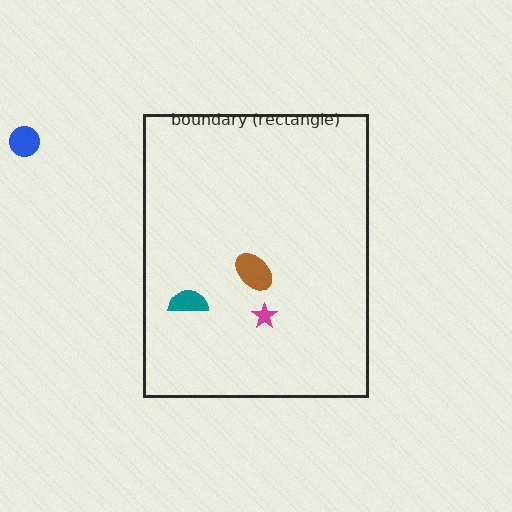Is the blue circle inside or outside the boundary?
Outside.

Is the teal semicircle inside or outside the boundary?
Inside.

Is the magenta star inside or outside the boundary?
Inside.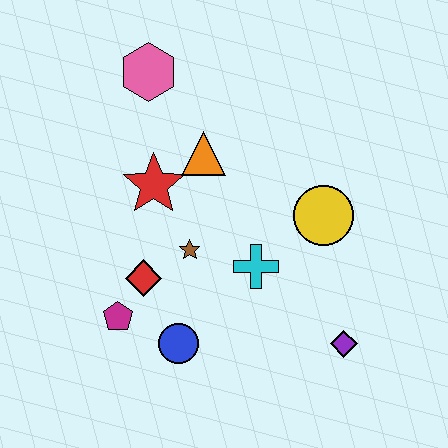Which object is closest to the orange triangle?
The red star is closest to the orange triangle.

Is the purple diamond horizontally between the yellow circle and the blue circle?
No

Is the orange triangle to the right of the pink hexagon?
Yes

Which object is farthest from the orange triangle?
The purple diamond is farthest from the orange triangle.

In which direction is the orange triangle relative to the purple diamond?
The orange triangle is above the purple diamond.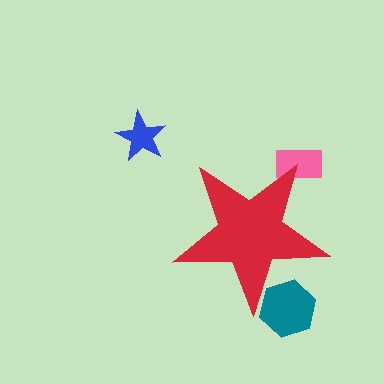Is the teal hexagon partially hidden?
Yes, the teal hexagon is partially hidden behind the red star.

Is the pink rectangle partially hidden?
Yes, the pink rectangle is partially hidden behind the red star.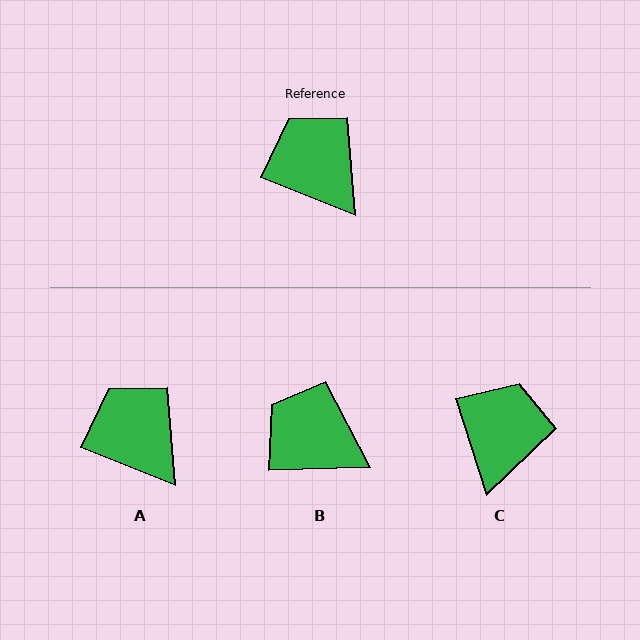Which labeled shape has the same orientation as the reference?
A.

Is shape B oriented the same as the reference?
No, it is off by about 23 degrees.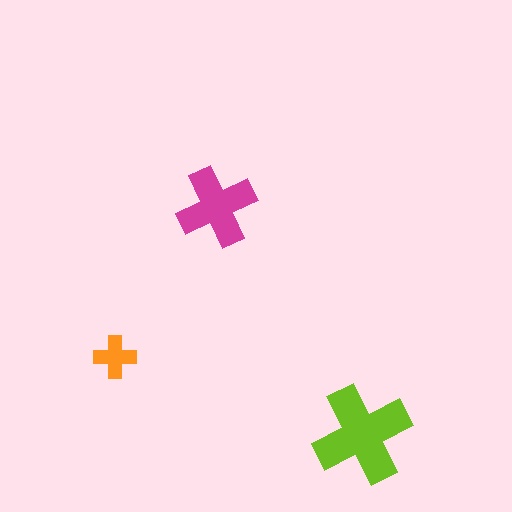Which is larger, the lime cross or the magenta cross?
The lime one.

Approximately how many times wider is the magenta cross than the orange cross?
About 2 times wider.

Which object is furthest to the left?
The orange cross is leftmost.